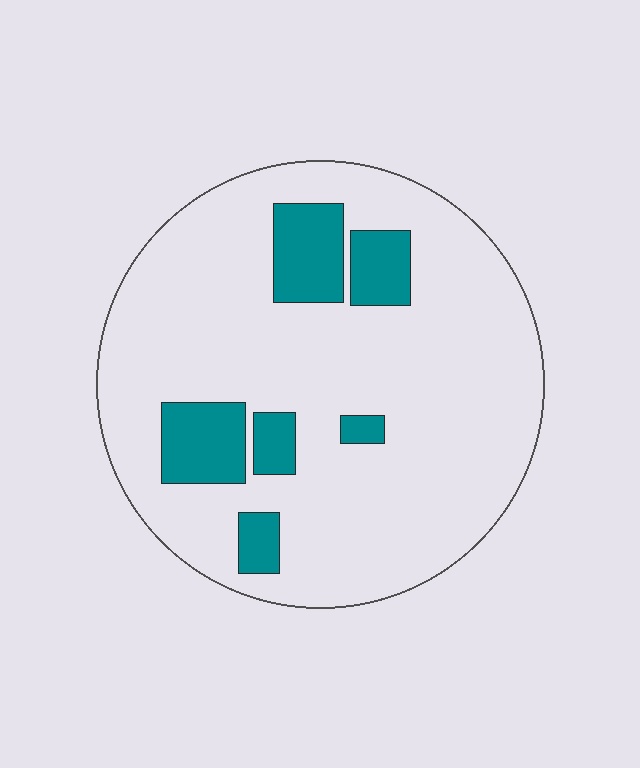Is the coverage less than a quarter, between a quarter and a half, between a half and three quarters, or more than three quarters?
Less than a quarter.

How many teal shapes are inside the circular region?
6.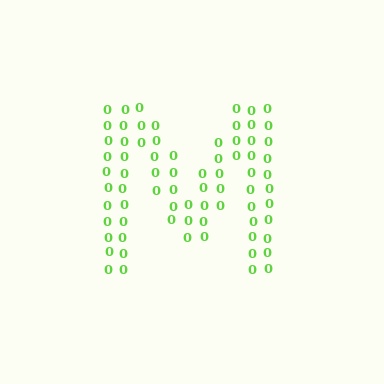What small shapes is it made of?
It is made of small digit 0's.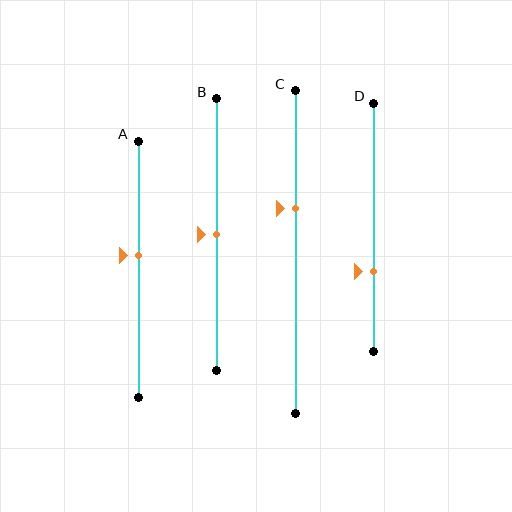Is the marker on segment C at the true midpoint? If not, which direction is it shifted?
No, the marker on segment C is shifted upward by about 14% of the segment length.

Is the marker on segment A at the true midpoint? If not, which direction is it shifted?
No, the marker on segment A is shifted upward by about 5% of the segment length.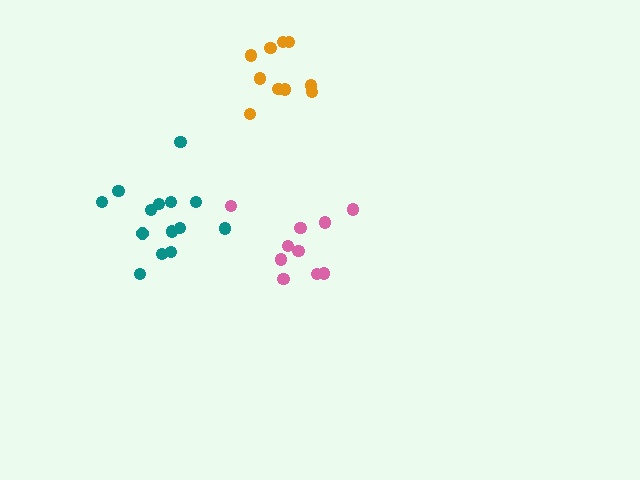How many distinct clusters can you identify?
There are 3 distinct clusters.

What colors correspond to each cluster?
The clusters are colored: orange, pink, teal.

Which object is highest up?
The orange cluster is topmost.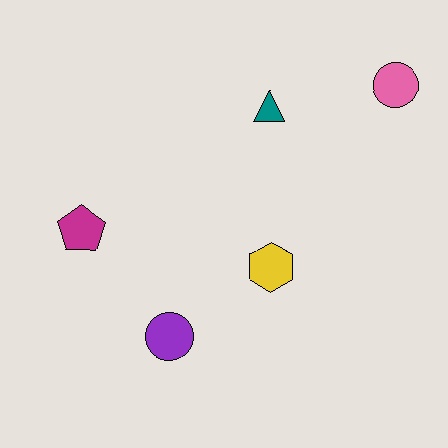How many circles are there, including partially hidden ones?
There are 2 circles.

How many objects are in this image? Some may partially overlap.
There are 5 objects.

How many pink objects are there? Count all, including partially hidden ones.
There is 1 pink object.